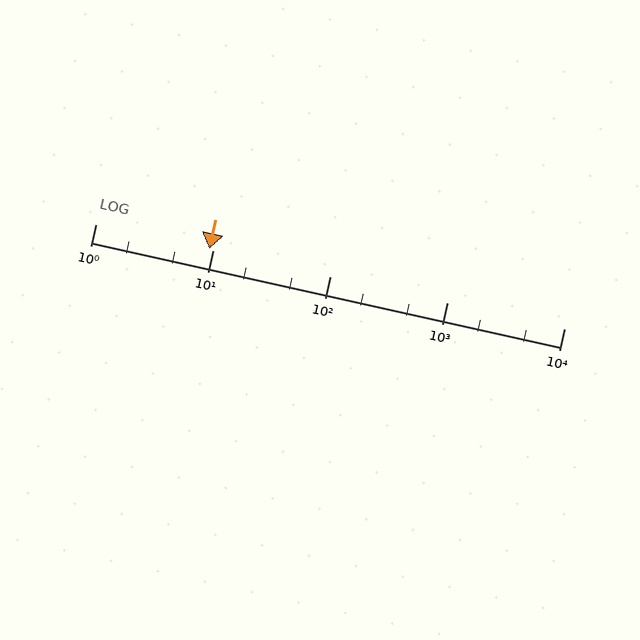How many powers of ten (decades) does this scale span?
The scale spans 4 decades, from 1 to 10000.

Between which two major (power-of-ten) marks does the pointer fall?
The pointer is between 1 and 10.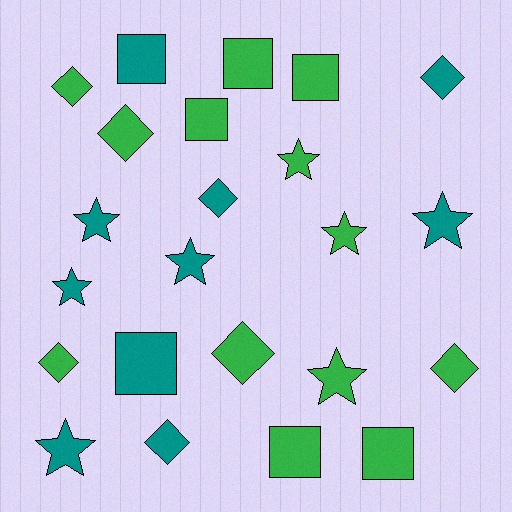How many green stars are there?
There are 3 green stars.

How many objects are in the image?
There are 23 objects.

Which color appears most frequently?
Green, with 13 objects.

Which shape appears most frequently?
Star, with 8 objects.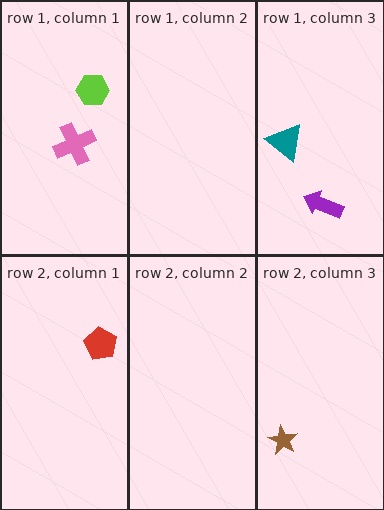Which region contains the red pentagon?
The row 2, column 1 region.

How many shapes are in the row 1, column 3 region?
2.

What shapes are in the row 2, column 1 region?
The red pentagon.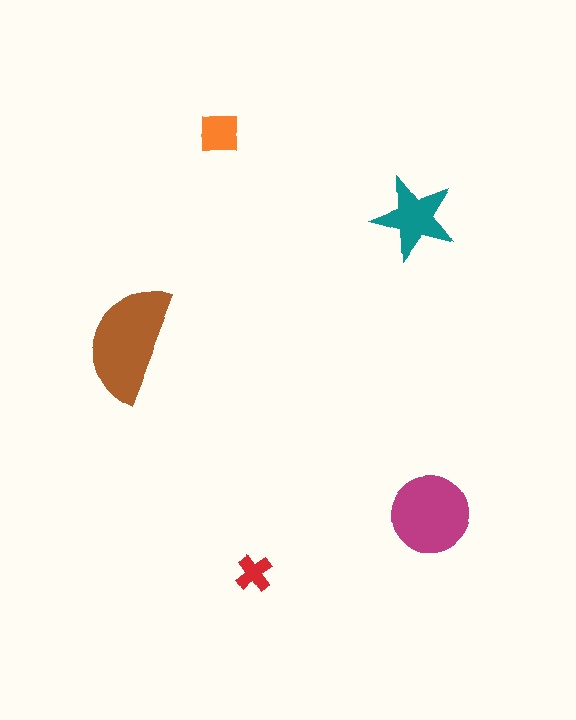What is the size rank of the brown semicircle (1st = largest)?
1st.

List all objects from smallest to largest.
The red cross, the orange square, the teal star, the magenta circle, the brown semicircle.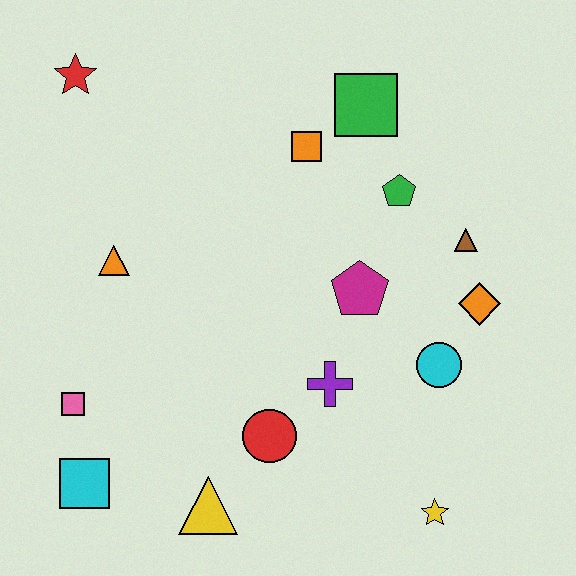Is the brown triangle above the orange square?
No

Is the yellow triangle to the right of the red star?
Yes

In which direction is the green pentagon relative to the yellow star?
The green pentagon is above the yellow star.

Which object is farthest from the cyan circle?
The red star is farthest from the cyan circle.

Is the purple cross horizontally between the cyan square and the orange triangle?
No